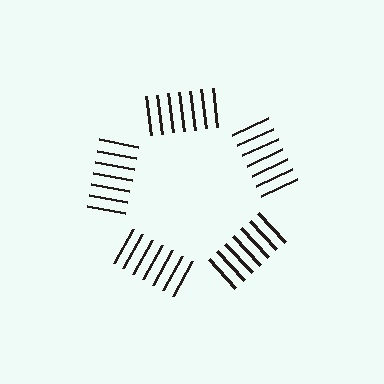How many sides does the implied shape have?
5 sides — the line-ends trace a pentagon.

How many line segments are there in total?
35 — 7 along each of the 5 edges.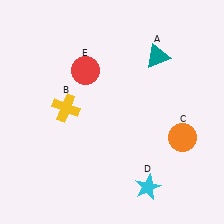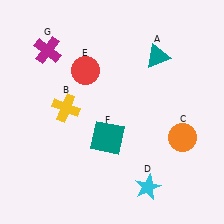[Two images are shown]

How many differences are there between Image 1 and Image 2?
There are 2 differences between the two images.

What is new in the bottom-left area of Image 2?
A teal square (F) was added in the bottom-left area of Image 2.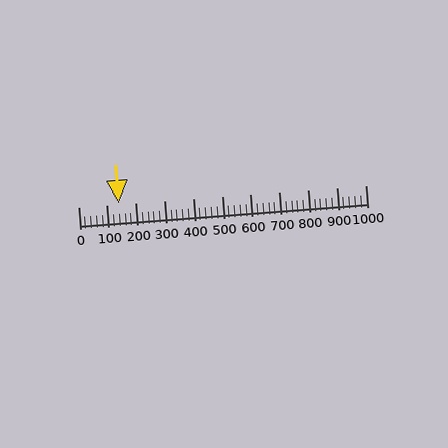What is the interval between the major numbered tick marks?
The major tick marks are spaced 100 units apart.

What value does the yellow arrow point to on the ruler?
The yellow arrow points to approximately 140.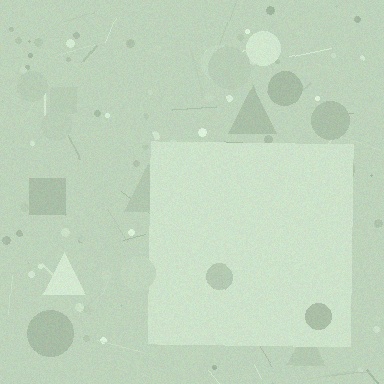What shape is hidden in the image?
A square is hidden in the image.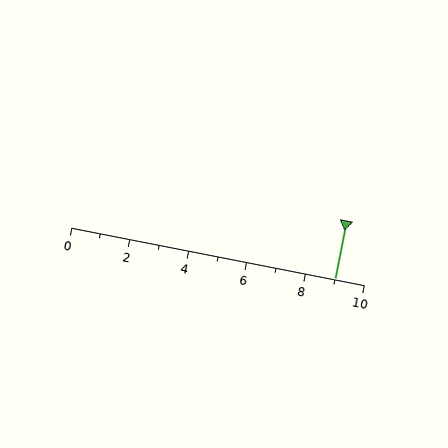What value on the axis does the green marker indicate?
The marker indicates approximately 9.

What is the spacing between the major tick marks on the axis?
The major ticks are spaced 2 apart.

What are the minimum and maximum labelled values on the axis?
The axis runs from 0 to 10.